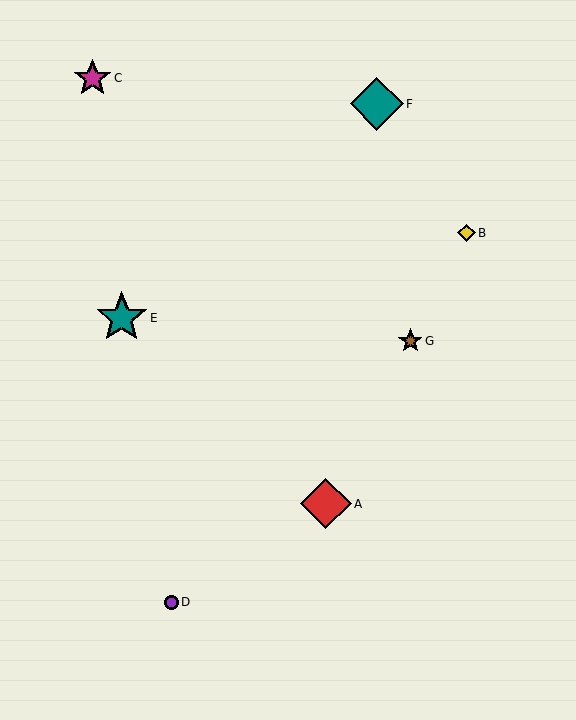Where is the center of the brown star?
The center of the brown star is at (410, 341).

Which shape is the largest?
The teal diamond (labeled F) is the largest.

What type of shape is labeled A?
Shape A is a red diamond.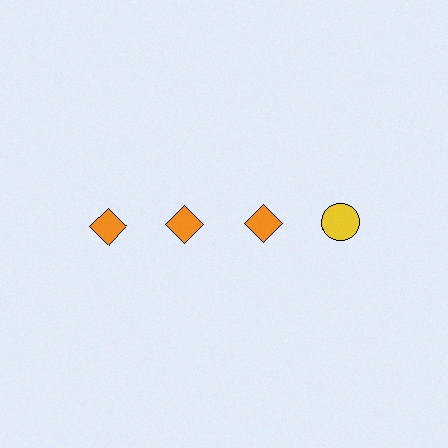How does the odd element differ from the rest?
It differs in both color (yellow instead of orange) and shape (circle instead of diamond).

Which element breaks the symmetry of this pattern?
The yellow circle in the top row, second from right column breaks the symmetry. All other shapes are orange diamonds.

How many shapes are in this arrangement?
There are 4 shapes arranged in a grid pattern.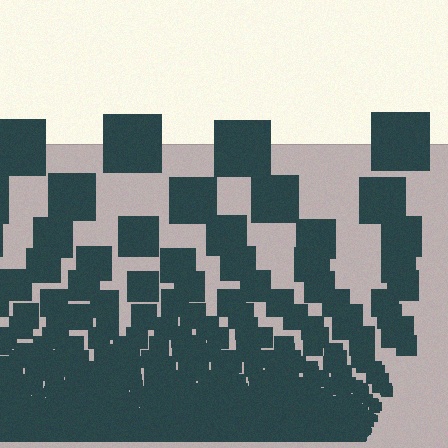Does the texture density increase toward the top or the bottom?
Density increases toward the bottom.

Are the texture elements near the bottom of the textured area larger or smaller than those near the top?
Smaller. The gradient is inverted — elements near the bottom are smaller and denser.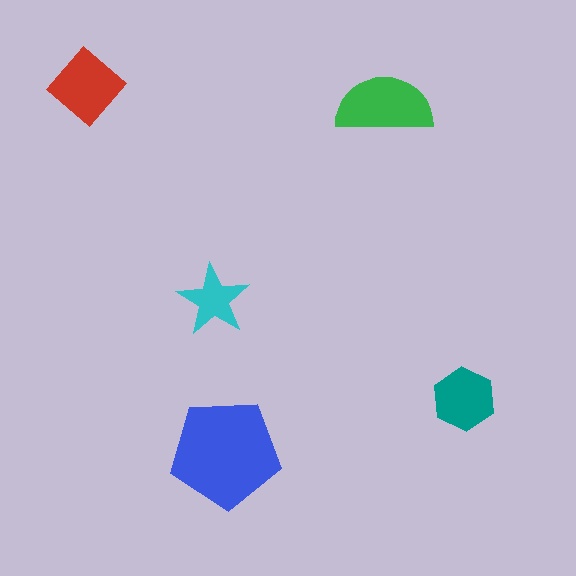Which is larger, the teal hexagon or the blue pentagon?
The blue pentagon.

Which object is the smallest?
The cyan star.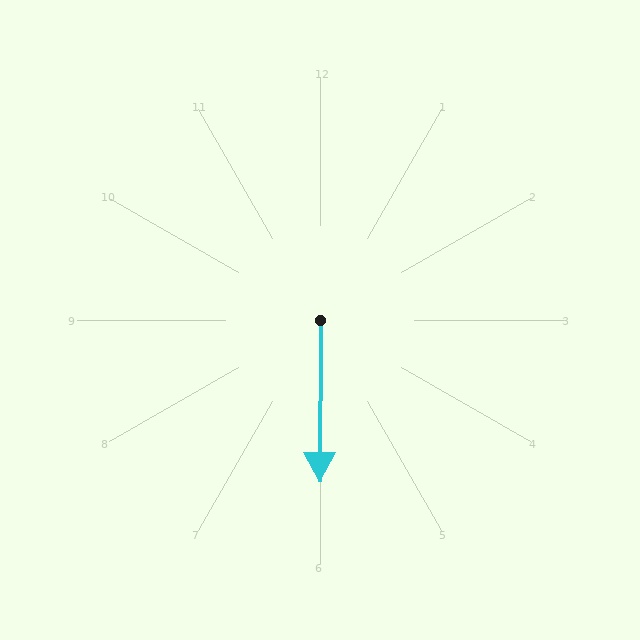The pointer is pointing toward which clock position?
Roughly 6 o'clock.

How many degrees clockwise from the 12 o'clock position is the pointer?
Approximately 180 degrees.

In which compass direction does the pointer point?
South.